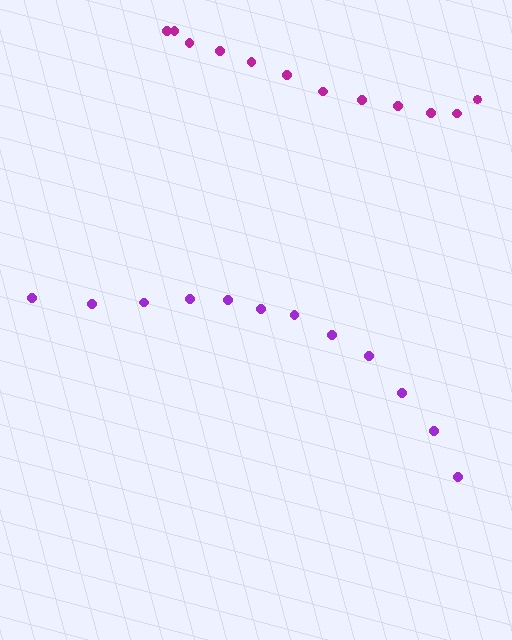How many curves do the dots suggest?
There are 2 distinct paths.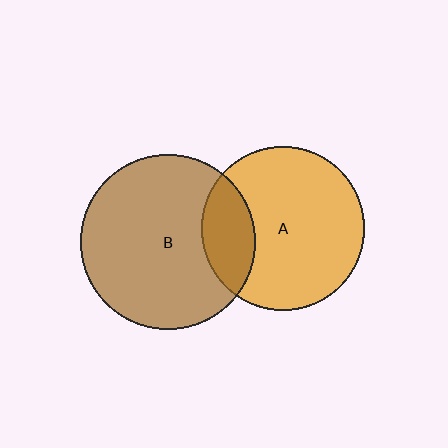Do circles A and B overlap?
Yes.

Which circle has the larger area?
Circle B (brown).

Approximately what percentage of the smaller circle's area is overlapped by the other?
Approximately 20%.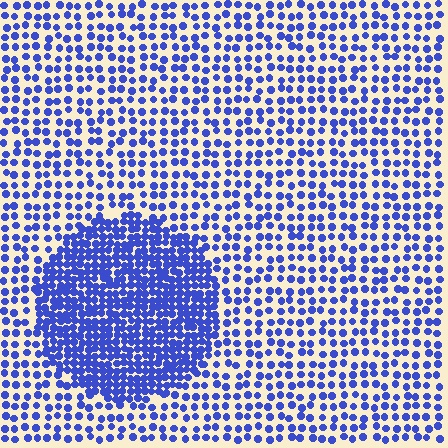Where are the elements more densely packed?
The elements are more densely packed inside the circle boundary.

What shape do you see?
I see a circle.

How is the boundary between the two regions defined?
The boundary is defined by a change in element density (approximately 2.2x ratio). All elements are the same color, size, and shape.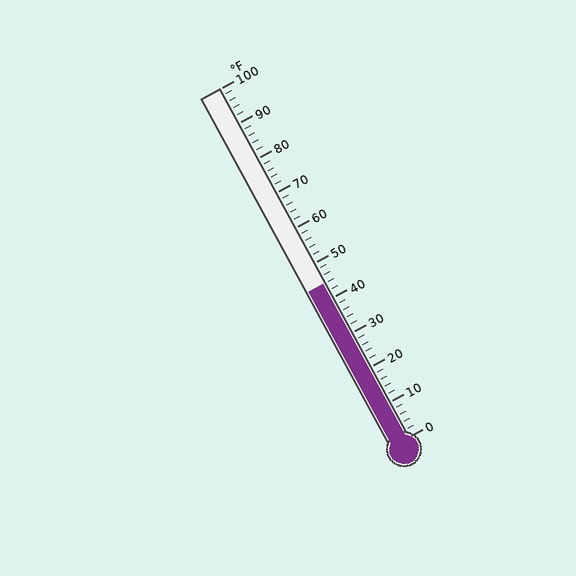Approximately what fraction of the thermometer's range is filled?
The thermometer is filled to approximately 45% of its range.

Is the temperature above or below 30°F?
The temperature is above 30°F.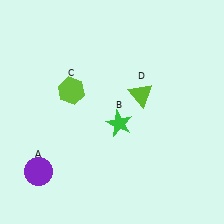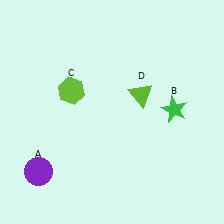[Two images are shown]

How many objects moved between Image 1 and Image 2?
1 object moved between the two images.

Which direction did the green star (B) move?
The green star (B) moved right.